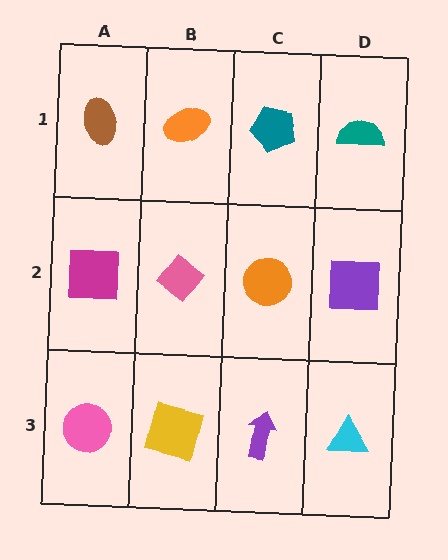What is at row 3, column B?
A yellow square.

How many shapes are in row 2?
4 shapes.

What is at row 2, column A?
A magenta square.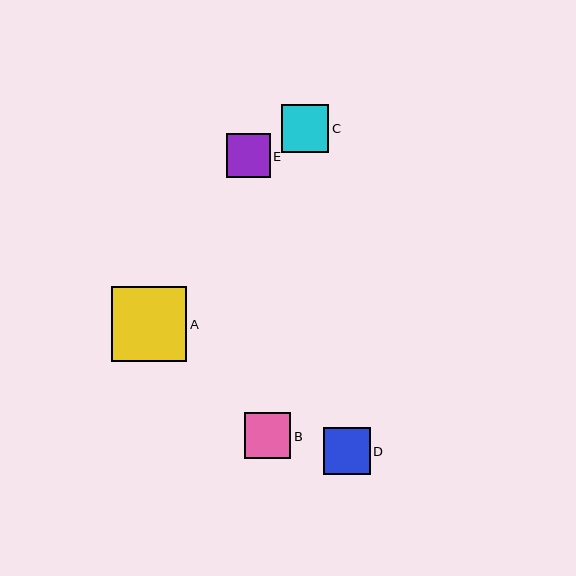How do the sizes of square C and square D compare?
Square C and square D are approximately the same size.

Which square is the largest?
Square A is the largest with a size of approximately 75 pixels.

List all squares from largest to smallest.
From largest to smallest: A, C, D, B, E.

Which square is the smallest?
Square E is the smallest with a size of approximately 44 pixels.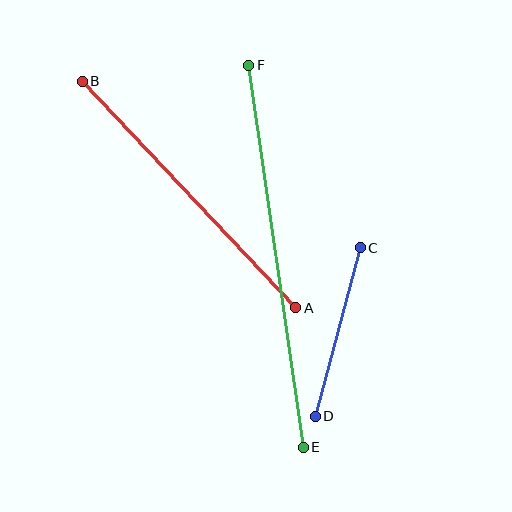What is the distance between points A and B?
The distance is approximately 312 pixels.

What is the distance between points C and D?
The distance is approximately 175 pixels.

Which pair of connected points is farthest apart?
Points E and F are farthest apart.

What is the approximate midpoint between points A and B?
The midpoint is at approximately (189, 194) pixels.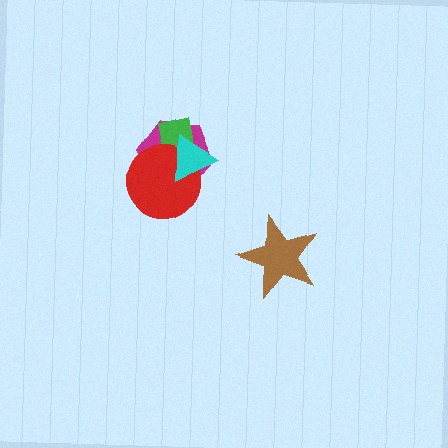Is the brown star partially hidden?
No, no other shape covers it.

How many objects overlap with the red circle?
3 objects overlap with the red circle.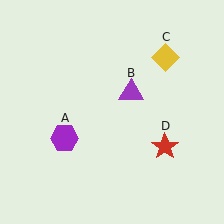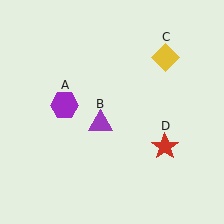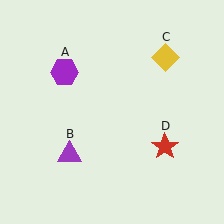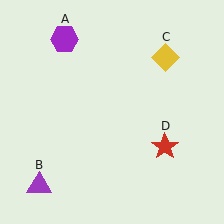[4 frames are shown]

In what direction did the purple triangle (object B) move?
The purple triangle (object B) moved down and to the left.